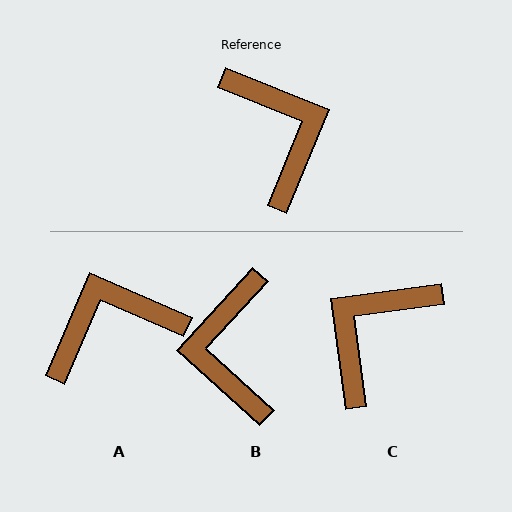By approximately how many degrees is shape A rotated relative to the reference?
Approximately 89 degrees counter-clockwise.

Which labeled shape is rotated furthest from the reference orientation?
B, about 160 degrees away.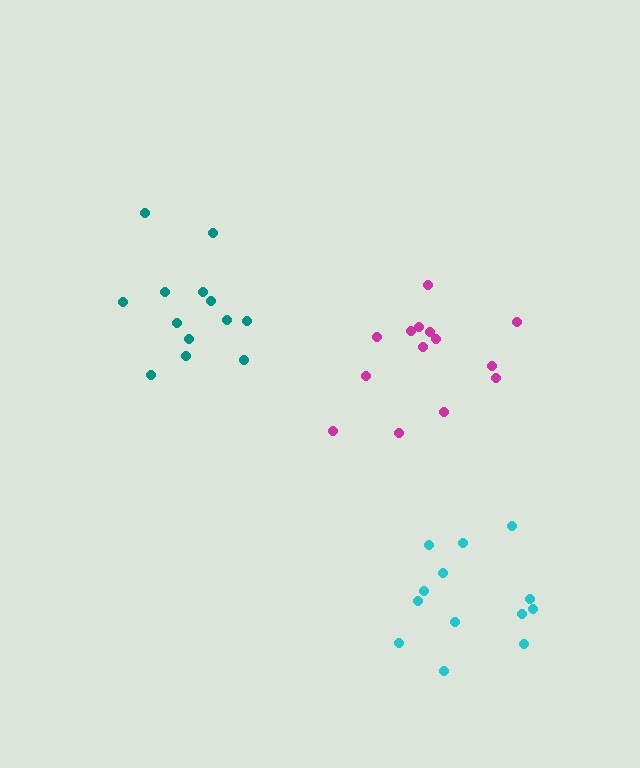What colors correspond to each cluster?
The clusters are colored: cyan, magenta, teal.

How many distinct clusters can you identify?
There are 3 distinct clusters.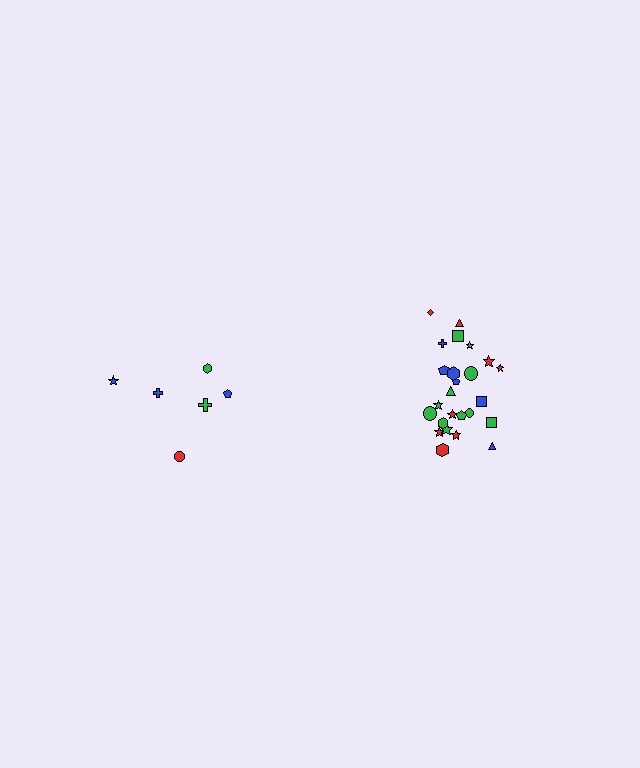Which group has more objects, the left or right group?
The right group.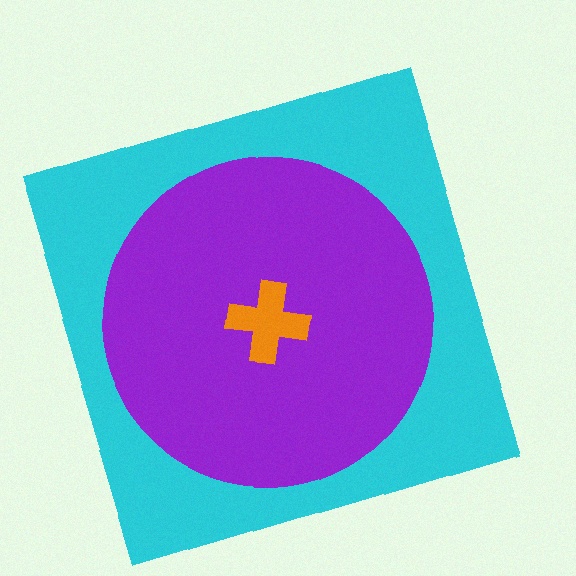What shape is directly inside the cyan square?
The purple circle.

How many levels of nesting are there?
3.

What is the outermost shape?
The cyan square.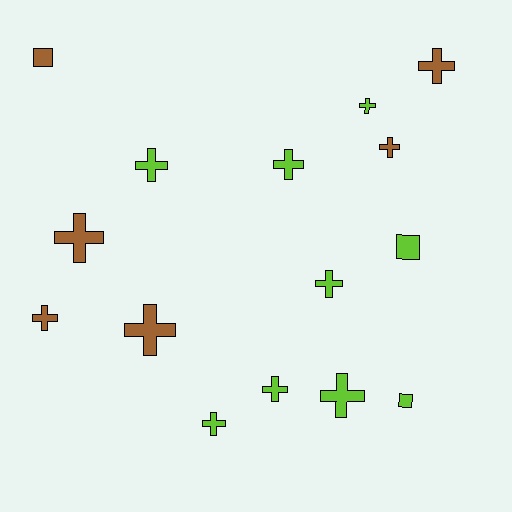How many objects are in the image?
There are 15 objects.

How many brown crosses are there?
There are 5 brown crosses.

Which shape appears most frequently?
Cross, with 12 objects.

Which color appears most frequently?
Lime, with 9 objects.